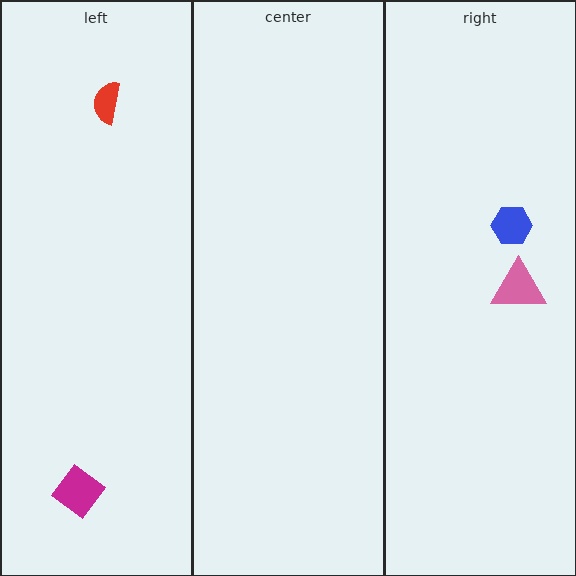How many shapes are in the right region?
2.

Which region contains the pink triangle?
The right region.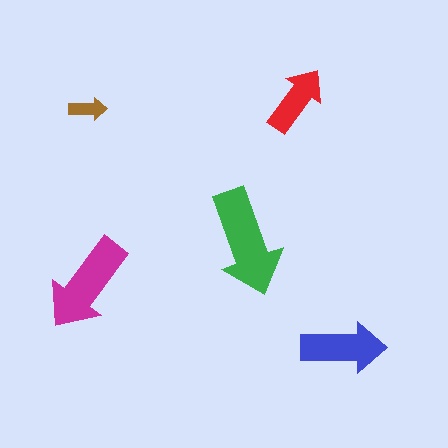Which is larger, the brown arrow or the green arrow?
The green one.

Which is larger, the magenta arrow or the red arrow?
The magenta one.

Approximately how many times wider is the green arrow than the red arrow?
About 1.5 times wider.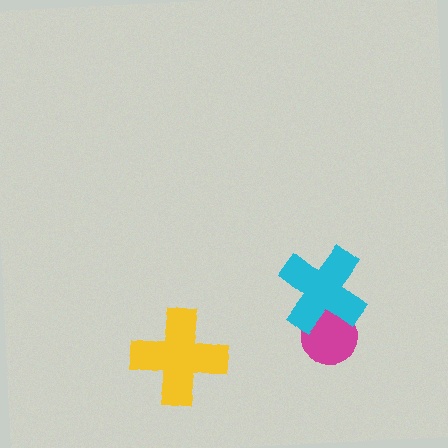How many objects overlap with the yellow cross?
0 objects overlap with the yellow cross.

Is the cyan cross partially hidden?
No, no other shape covers it.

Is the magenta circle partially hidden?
Yes, it is partially covered by another shape.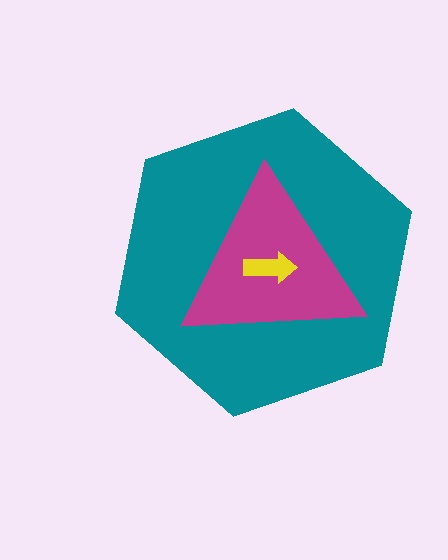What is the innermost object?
The yellow arrow.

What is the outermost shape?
The teal hexagon.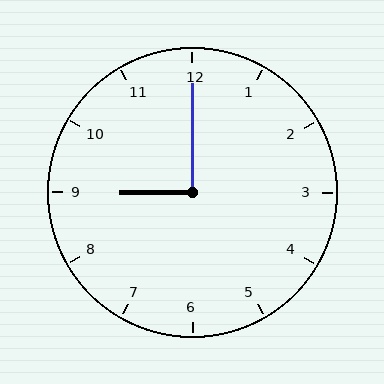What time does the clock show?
9:00.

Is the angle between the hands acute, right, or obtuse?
It is right.